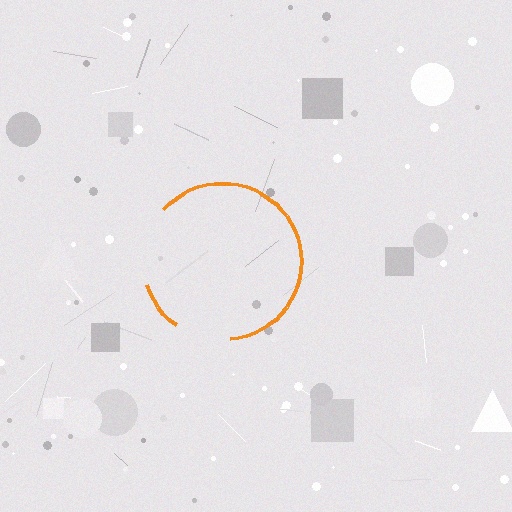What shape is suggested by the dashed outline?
The dashed outline suggests a circle.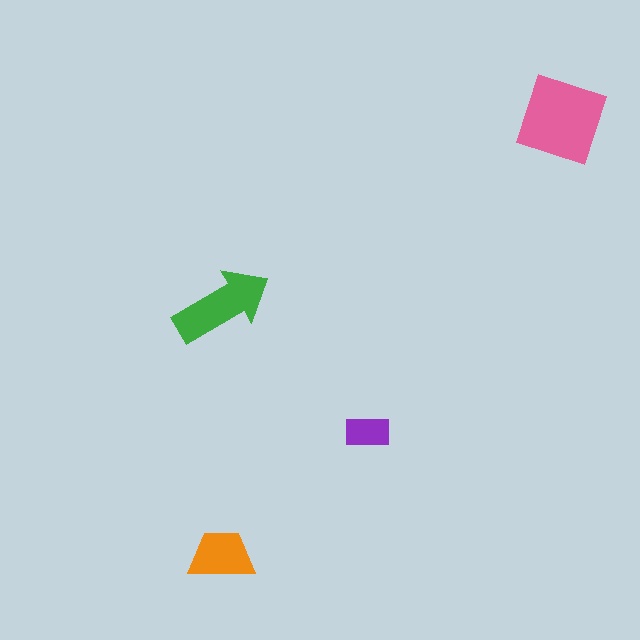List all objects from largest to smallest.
The pink square, the green arrow, the orange trapezoid, the purple rectangle.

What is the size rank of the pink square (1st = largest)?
1st.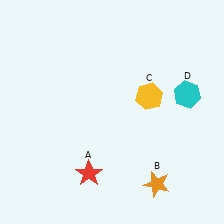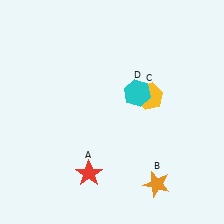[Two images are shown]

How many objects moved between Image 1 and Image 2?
1 object moved between the two images.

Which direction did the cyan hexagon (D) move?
The cyan hexagon (D) moved left.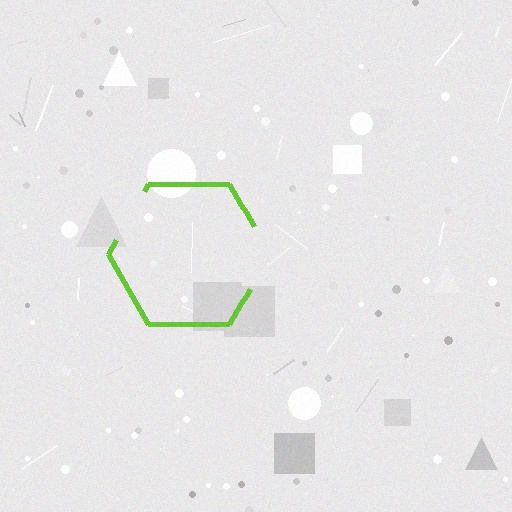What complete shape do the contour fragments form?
The contour fragments form a hexagon.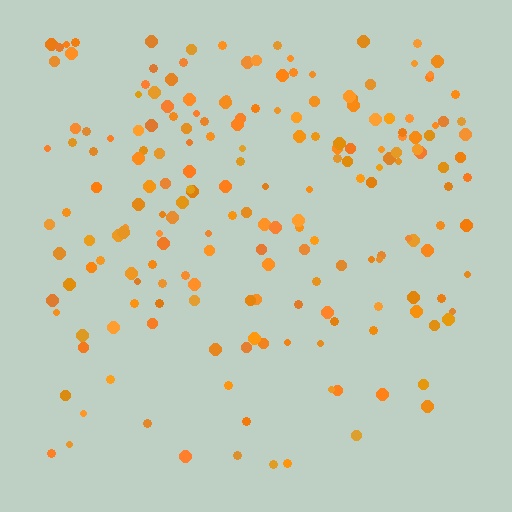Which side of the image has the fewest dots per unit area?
The bottom.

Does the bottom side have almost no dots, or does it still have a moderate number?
Still a moderate number, just noticeably fewer than the top.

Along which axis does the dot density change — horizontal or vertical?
Vertical.